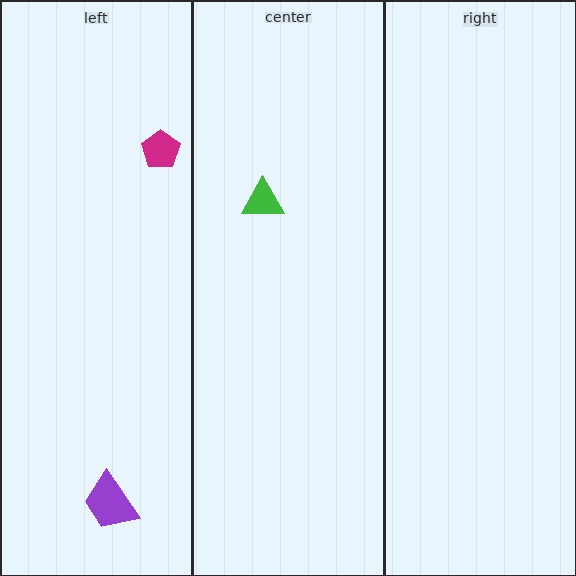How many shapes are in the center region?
1.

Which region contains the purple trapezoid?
The left region.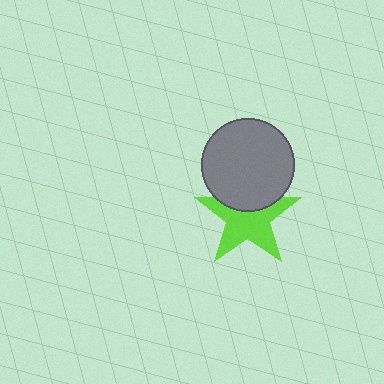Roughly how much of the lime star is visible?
Most of it is visible (roughly 68%).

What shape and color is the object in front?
The object in front is a gray circle.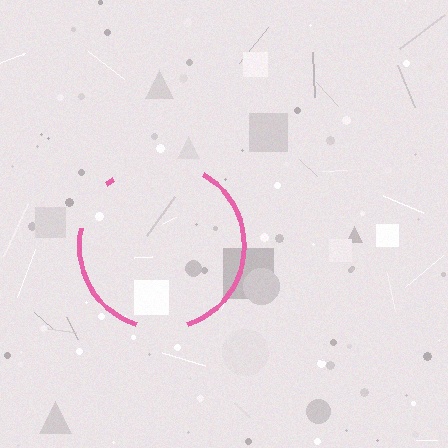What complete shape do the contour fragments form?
The contour fragments form a circle.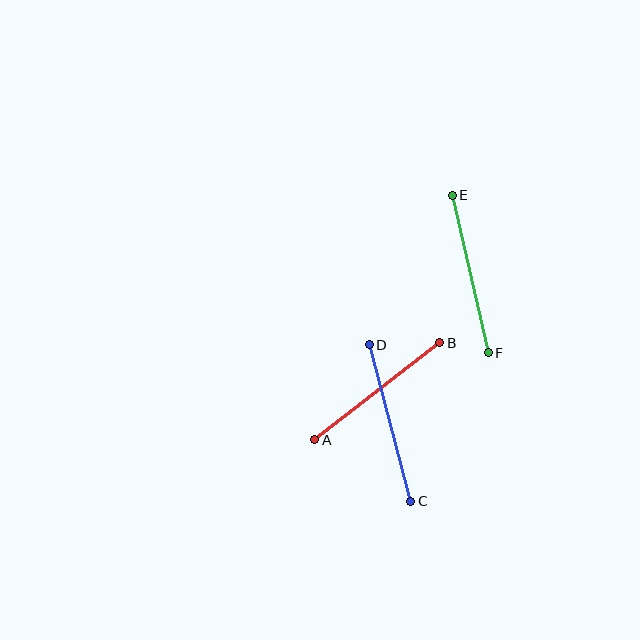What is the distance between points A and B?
The distance is approximately 158 pixels.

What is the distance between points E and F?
The distance is approximately 161 pixels.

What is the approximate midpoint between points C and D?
The midpoint is at approximately (390, 423) pixels.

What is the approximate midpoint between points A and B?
The midpoint is at approximately (377, 391) pixels.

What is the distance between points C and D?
The distance is approximately 161 pixels.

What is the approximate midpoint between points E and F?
The midpoint is at approximately (470, 274) pixels.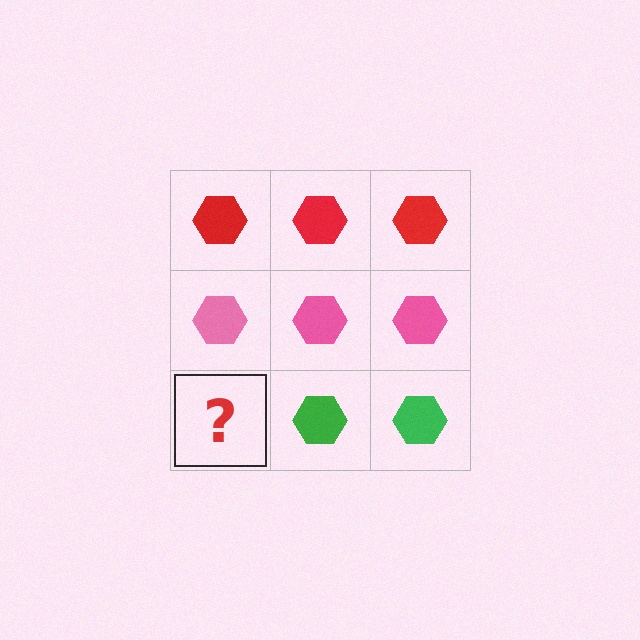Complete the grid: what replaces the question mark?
The question mark should be replaced with a green hexagon.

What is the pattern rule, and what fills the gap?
The rule is that each row has a consistent color. The gap should be filled with a green hexagon.